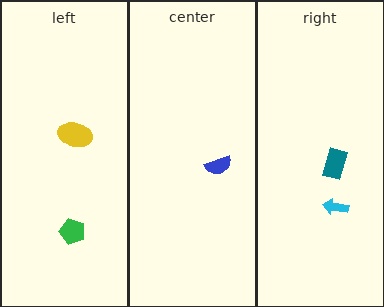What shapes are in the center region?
The blue semicircle.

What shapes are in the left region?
The yellow ellipse, the green pentagon.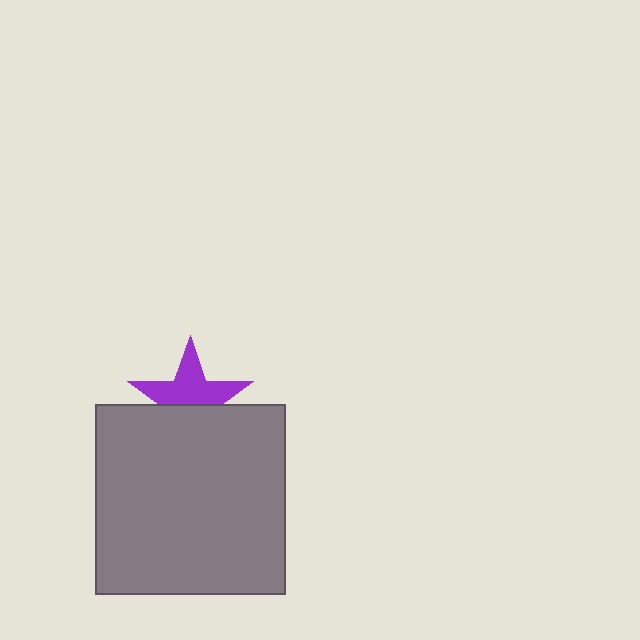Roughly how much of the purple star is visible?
About half of it is visible (roughly 56%).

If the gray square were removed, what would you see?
You would see the complete purple star.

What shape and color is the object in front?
The object in front is a gray square.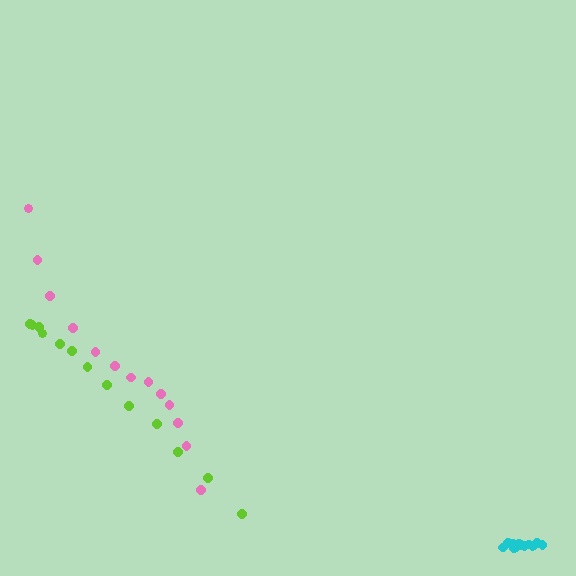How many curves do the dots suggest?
There are 3 distinct paths.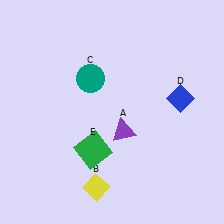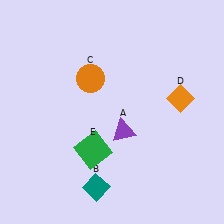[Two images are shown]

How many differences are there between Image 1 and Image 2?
There are 3 differences between the two images.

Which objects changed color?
B changed from yellow to teal. C changed from teal to orange. D changed from blue to orange.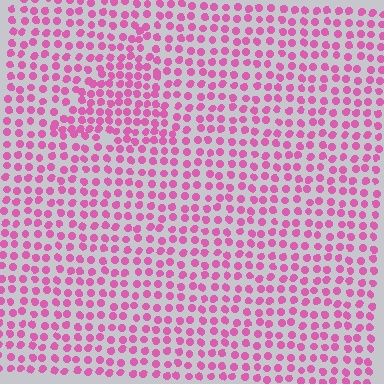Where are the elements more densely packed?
The elements are more densely packed inside the triangle boundary.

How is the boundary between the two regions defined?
The boundary is defined by a change in element density (approximately 1.5x ratio). All elements are the same color, size, and shape.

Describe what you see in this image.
The image contains small pink elements arranged at two different densities. A triangle-shaped region is visible where the elements are more densely packed than the surrounding area.